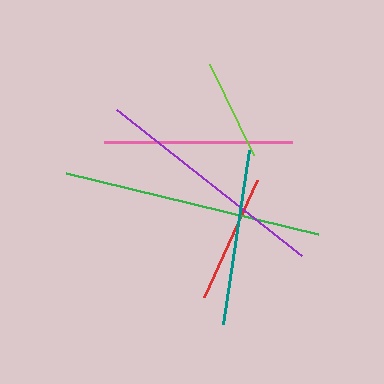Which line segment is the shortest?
The lime line is the shortest at approximately 102 pixels.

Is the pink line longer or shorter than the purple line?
The purple line is longer than the pink line.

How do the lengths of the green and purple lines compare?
The green and purple lines are approximately the same length.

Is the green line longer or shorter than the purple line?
The green line is longer than the purple line.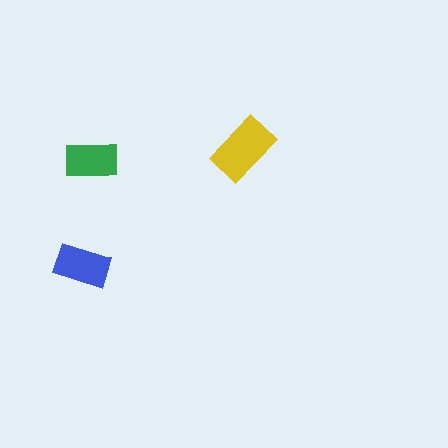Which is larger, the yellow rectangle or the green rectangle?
The yellow one.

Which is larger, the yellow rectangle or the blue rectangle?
The yellow one.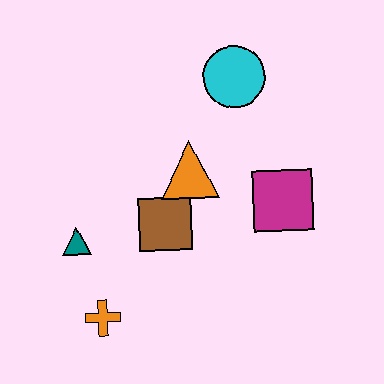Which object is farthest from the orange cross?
The cyan circle is farthest from the orange cross.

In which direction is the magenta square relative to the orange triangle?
The magenta square is to the right of the orange triangle.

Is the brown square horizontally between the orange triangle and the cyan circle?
No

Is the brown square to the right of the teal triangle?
Yes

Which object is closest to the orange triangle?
The brown square is closest to the orange triangle.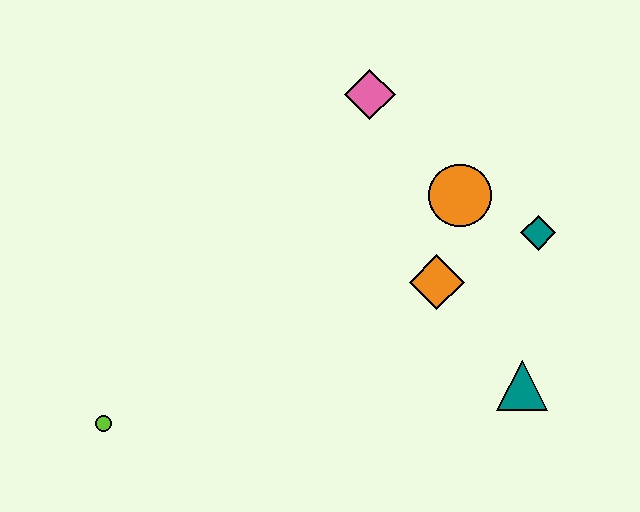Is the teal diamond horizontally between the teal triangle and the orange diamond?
No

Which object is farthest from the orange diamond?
The lime circle is farthest from the orange diamond.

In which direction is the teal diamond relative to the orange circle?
The teal diamond is to the right of the orange circle.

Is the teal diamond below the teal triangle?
No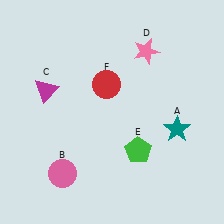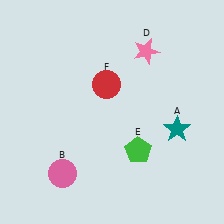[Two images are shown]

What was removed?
The magenta triangle (C) was removed in Image 2.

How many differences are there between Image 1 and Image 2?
There is 1 difference between the two images.